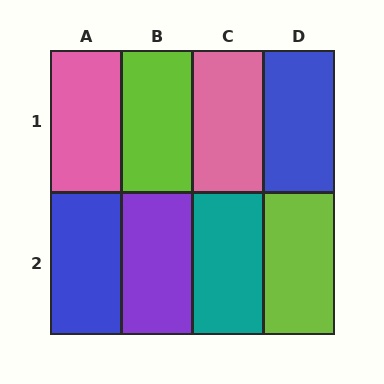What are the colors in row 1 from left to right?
Pink, lime, pink, blue.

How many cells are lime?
2 cells are lime.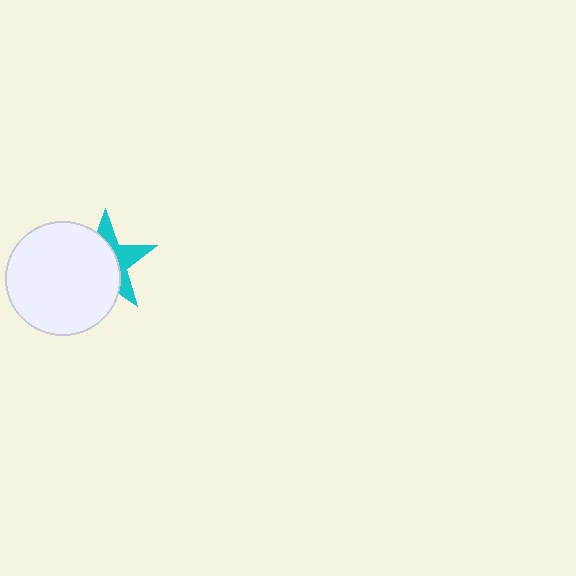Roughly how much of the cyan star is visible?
A small part of it is visible (roughly 38%).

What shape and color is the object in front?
The object in front is a white circle.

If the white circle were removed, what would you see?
You would see the complete cyan star.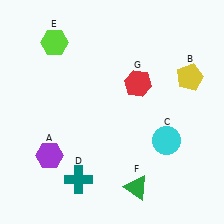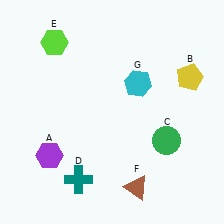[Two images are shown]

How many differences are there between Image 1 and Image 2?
There are 3 differences between the two images.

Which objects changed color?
C changed from cyan to green. F changed from green to brown. G changed from red to cyan.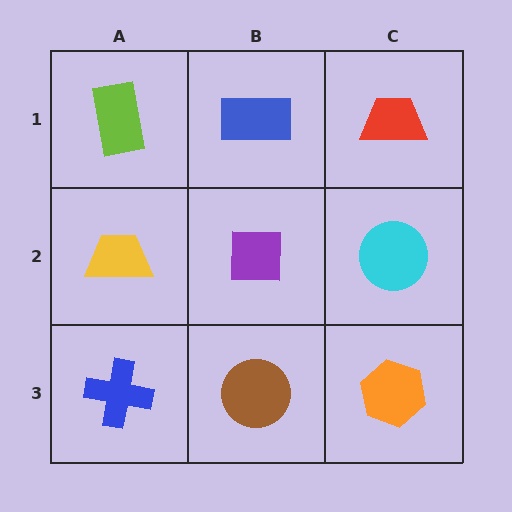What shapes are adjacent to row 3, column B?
A purple square (row 2, column B), a blue cross (row 3, column A), an orange hexagon (row 3, column C).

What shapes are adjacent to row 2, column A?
A lime rectangle (row 1, column A), a blue cross (row 3, column A), a purple square (row 2, column B).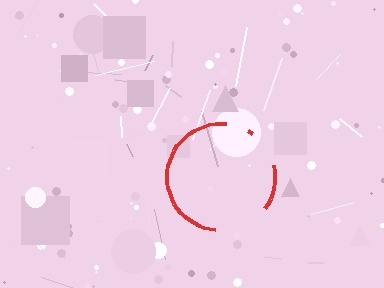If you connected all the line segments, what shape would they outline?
They would outline a circle.